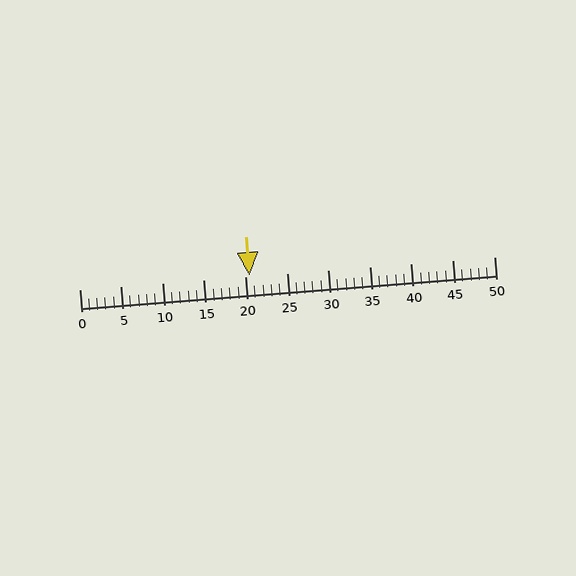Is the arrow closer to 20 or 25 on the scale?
The arrow is closer to 20.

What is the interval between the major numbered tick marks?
The major tick marks are spaced 5 units apart.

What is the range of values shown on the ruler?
The ruler shows values from 0 to 50.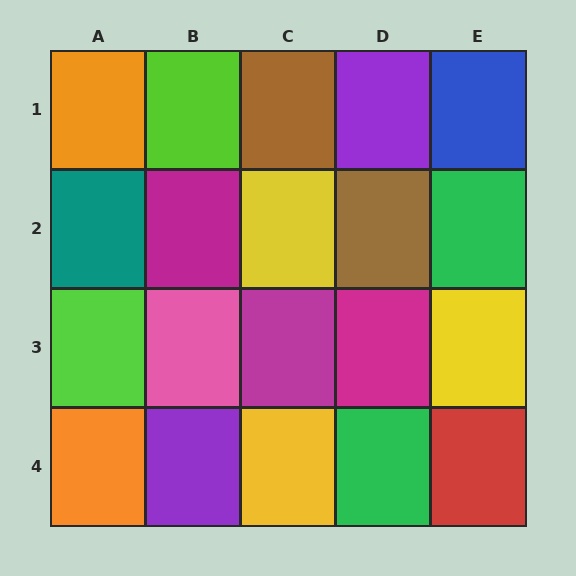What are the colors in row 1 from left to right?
Orange, lime, brown, purple, blue.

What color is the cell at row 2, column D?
Brown.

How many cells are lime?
2 cells are lime.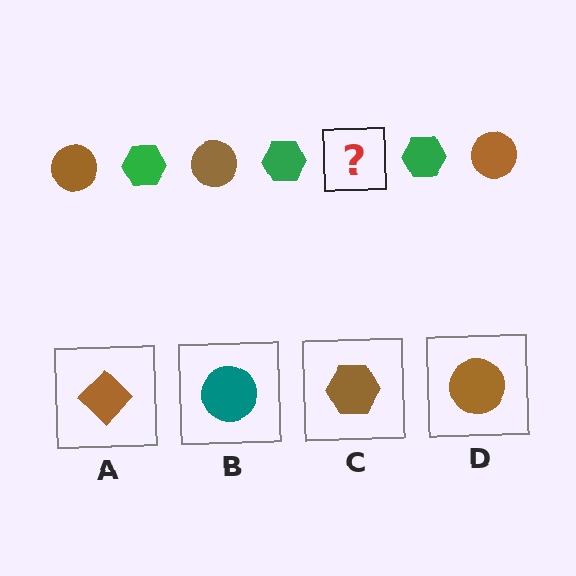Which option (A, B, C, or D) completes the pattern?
D.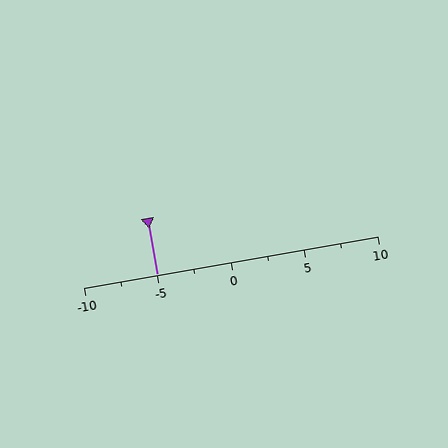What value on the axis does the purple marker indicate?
The marker indicates approximately -5.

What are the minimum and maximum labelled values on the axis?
The axis runs from -10 to 10.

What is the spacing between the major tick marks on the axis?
The major ticks are spaced 5 apart.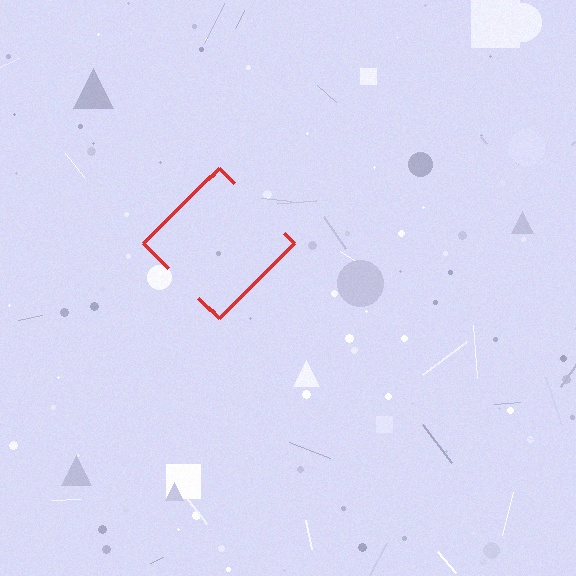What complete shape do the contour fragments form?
The contour fragments form a diamond.